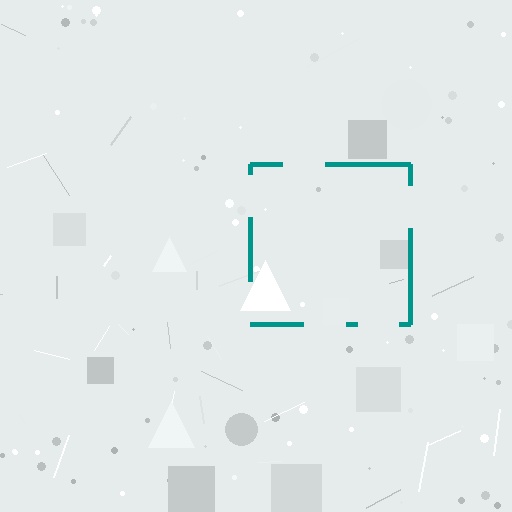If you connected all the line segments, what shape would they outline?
They would outline a square.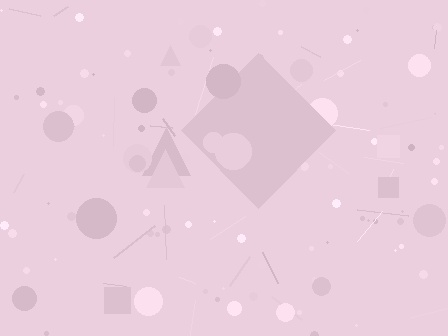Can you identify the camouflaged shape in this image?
The camouflaged shape is a diamond.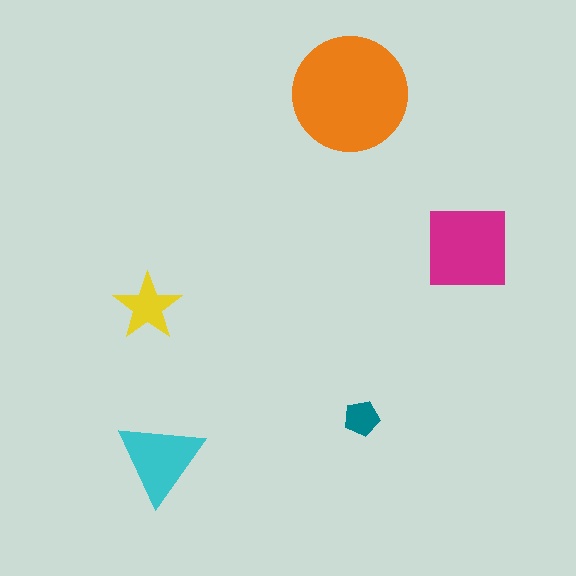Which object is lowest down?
The cyan triangle is bottommost.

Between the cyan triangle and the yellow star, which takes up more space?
The cyan triangle.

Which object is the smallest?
The teal pentagon.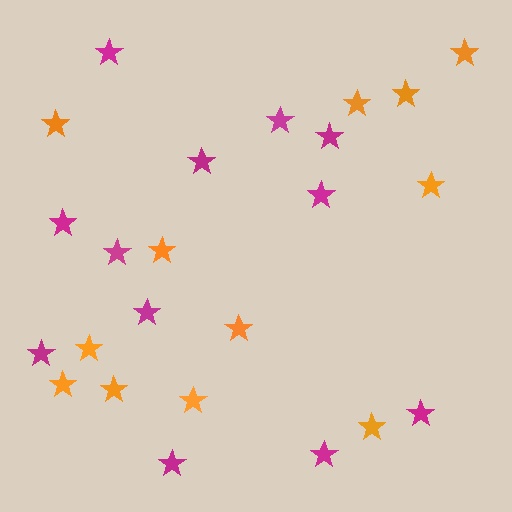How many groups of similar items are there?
There are 2 groups: one group of magenta stars (12) and one group of orange stars (12).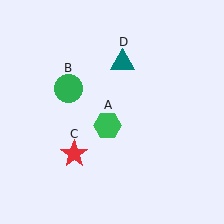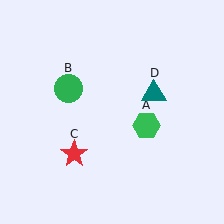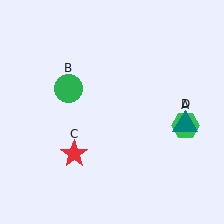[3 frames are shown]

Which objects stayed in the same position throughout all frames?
Green circle (object B) and red star (object C) remained stationary.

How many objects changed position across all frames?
2 objects changed position: green hexagon (object A), teal triangle (object D).